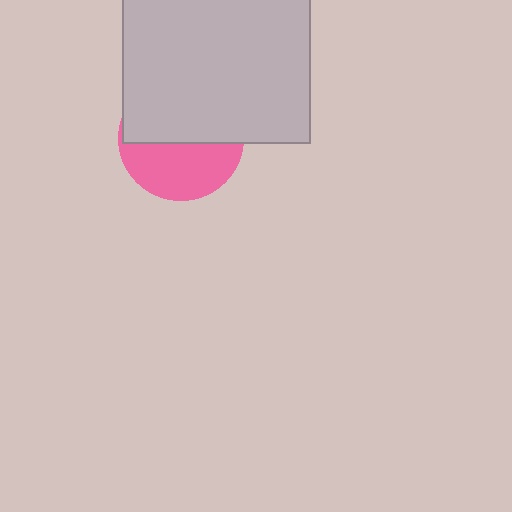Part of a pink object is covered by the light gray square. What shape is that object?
It is a circle.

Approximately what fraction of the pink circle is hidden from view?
Roughly 55% of the pink circle is hidden behind the light gray square.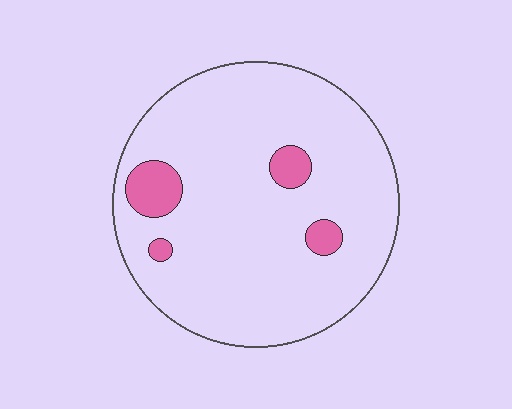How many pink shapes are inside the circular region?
4.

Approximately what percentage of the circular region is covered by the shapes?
Approximately 10%.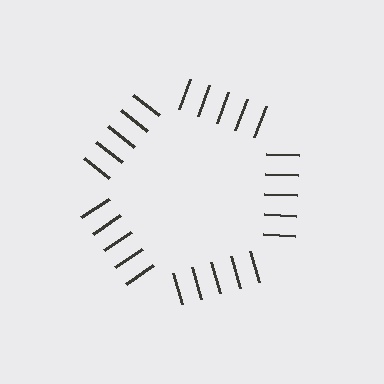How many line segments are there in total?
25 — 5 along each of the 5 edges.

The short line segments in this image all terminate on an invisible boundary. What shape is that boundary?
An illusory pentagon — the line segments terminate on its edges but no continuous stroke is drawn.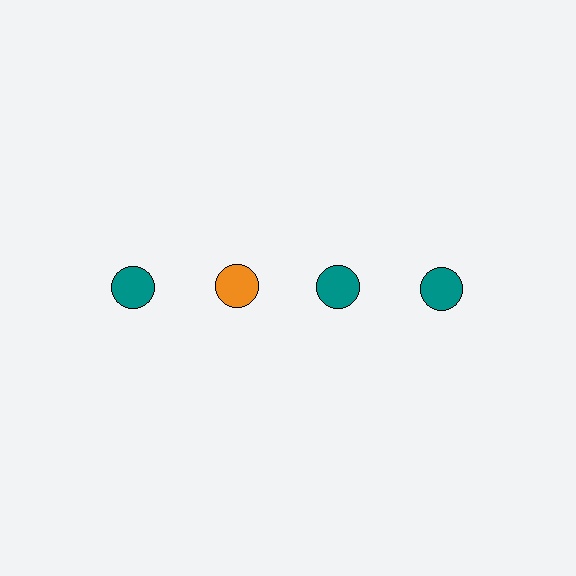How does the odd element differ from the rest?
It has a different color: orange instead of teal.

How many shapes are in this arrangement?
There are 4 shapes arranged in a grid pattern.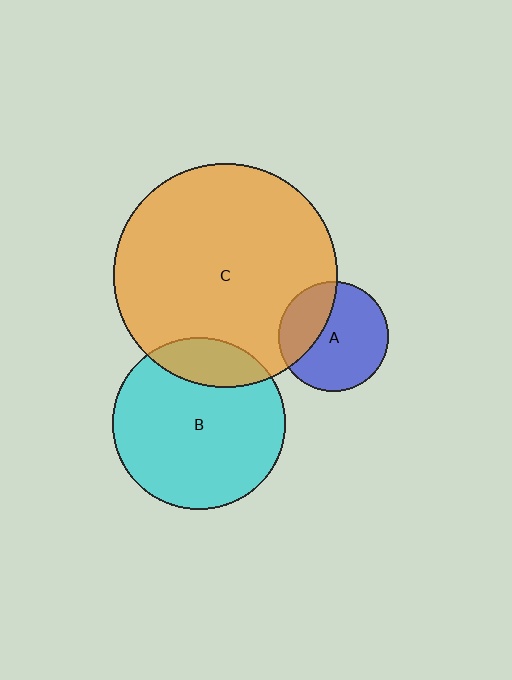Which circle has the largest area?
Circle C (orange).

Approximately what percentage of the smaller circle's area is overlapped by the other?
Approximately 30%.